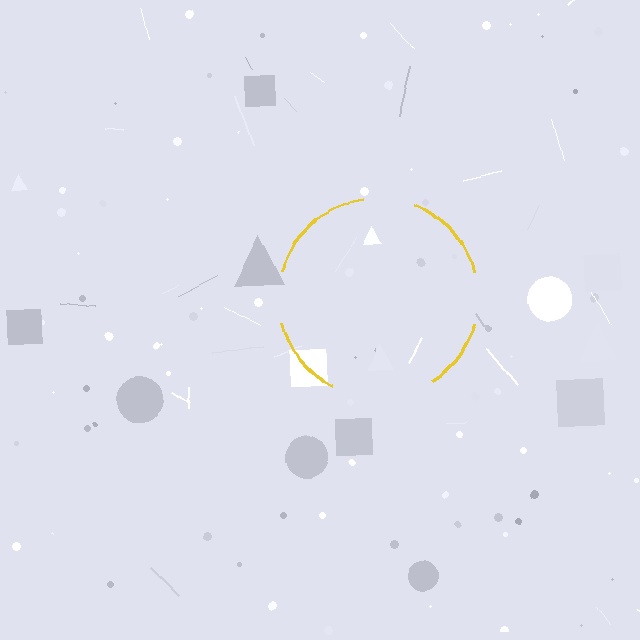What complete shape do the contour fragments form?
The contour fragments form a circle.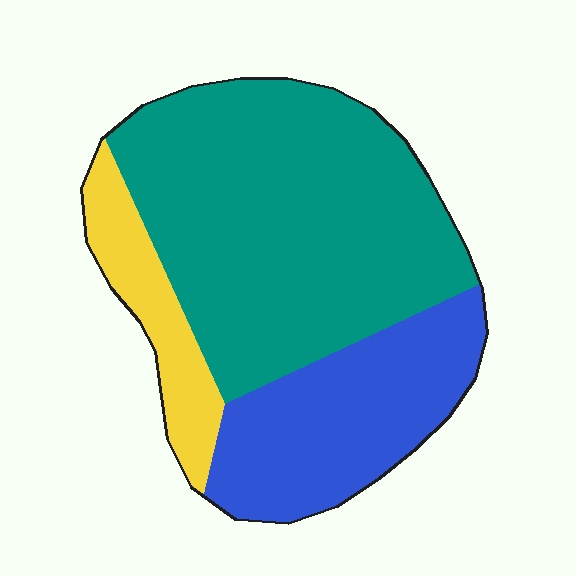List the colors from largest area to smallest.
From largest to smallest: teal, blue, yellow.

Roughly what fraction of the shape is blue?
Blue covers 28% of the shape.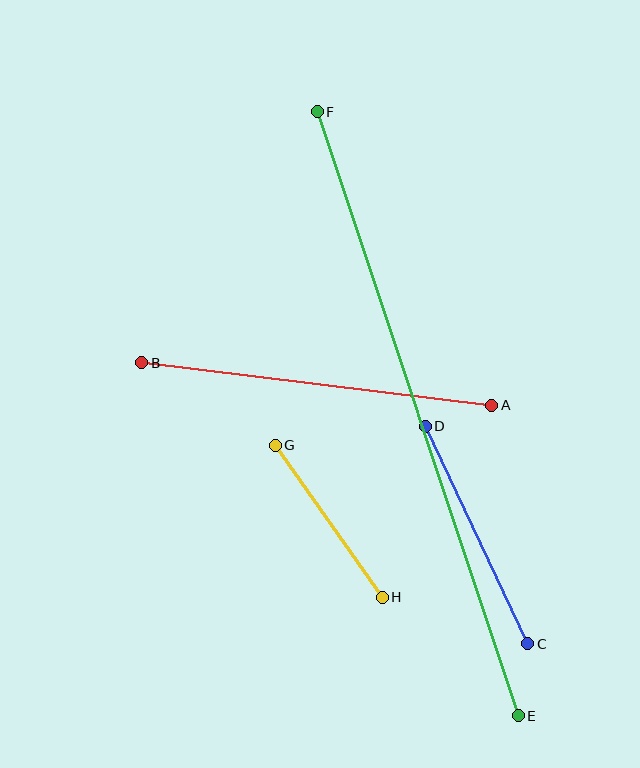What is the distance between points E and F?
The distance is approximately 637 pixels.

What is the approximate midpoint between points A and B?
The midpoint is at approximately (317, 384) pixels.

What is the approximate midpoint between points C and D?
The midpoint is at approximately (477, 535) pixels.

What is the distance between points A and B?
The distance is approximately 352 pixels.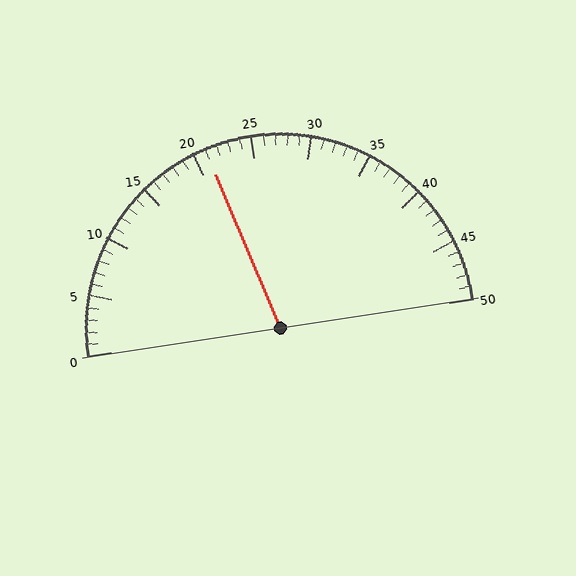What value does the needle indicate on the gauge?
The needle indicates approximately 21.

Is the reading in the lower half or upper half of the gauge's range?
The reading is in the lower half of the range (0 to 50).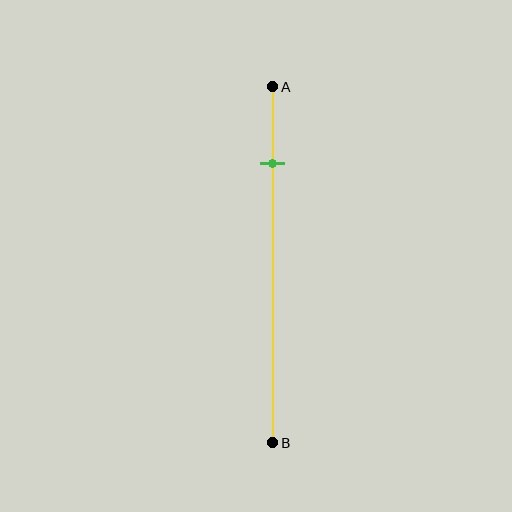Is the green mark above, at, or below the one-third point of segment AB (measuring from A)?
The green mark is above the one-third point of segment AB.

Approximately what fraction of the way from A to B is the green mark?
The green mark is approximately 20% of the way from A to B.